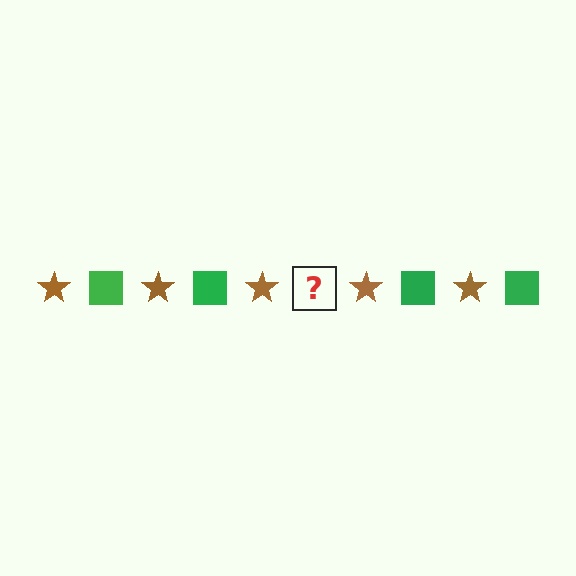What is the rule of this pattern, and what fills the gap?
The rule is that the pattern alternates between brown star and green square. The gap should be filled with a green square.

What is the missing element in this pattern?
The missing element is a green square.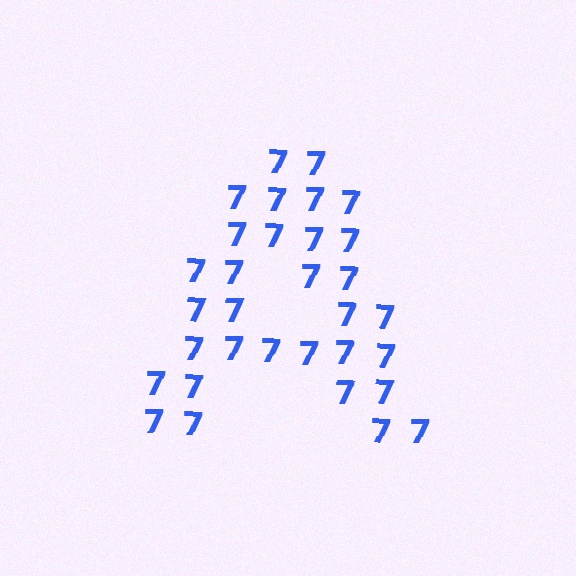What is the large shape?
The large shape is the letter A.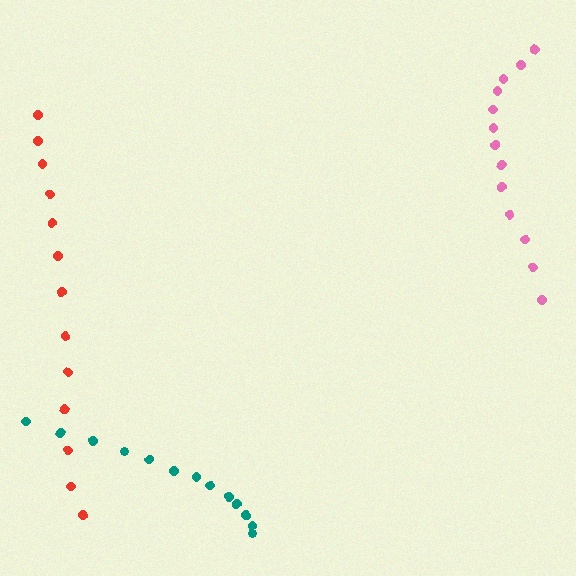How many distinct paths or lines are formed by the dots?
There are 3 distinct paths.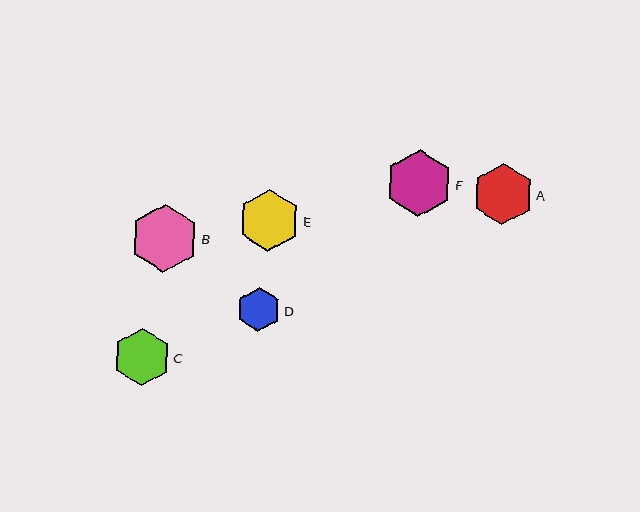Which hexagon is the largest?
Hexagon B is the largest with a size of approximately 68 pixels.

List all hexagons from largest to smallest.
From largest to smallest: B, F, E, A, C, D.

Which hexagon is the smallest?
Hexagon D is the smallest with a size of approximately 44 pixels.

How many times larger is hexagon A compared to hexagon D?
Hexagon A is approximately 1.4 times the size of hexagon D.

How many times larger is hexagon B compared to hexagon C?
Hexagon B is approximately 1.2 times the size of hexagon C.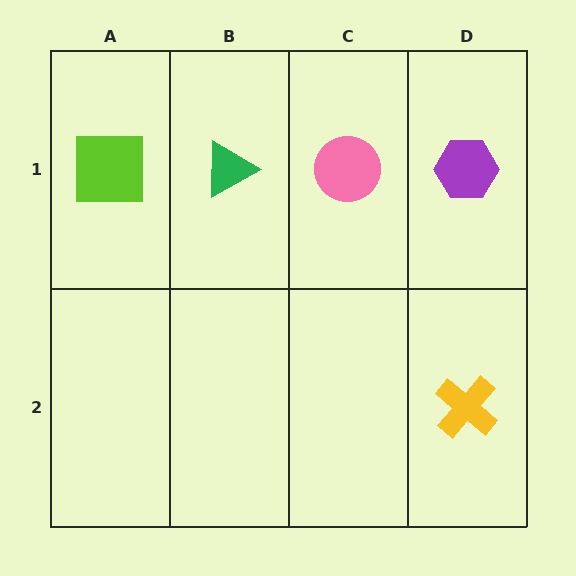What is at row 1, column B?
A green triangle.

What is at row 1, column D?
A purple hexagon.